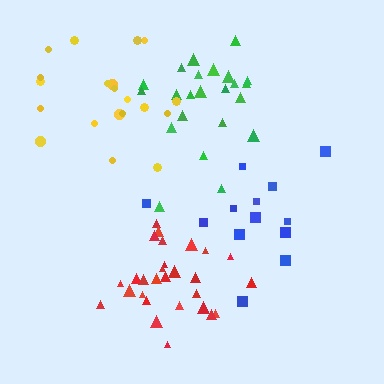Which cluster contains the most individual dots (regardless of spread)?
Red (28).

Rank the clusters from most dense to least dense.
red, green, blue, yellow.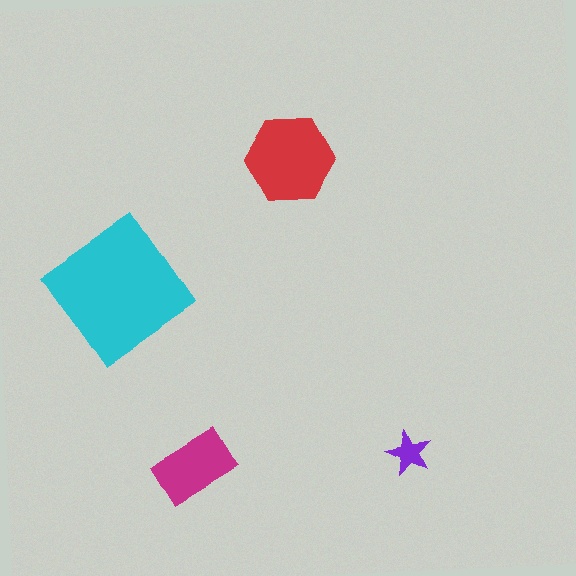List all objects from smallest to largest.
The purple star, the magenta rectangle, the red hexagon, the cyan diamond.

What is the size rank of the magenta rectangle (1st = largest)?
3rd.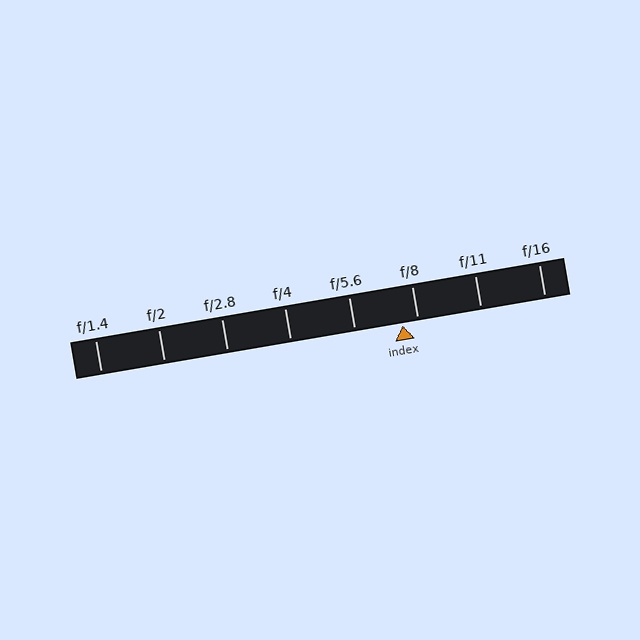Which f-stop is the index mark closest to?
The index mark is closest to f/8.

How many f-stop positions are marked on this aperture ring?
There are 8 f-stop positions marked.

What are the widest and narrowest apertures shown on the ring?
The widest aperture shown is f/1.4 and the narrowest is f/16.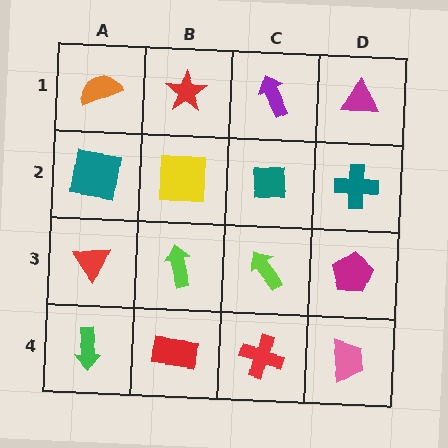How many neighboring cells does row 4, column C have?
3.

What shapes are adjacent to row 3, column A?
A teal square (row 2, column A), a green arrow (row 4, column A), a lime arrow (row 3, column B).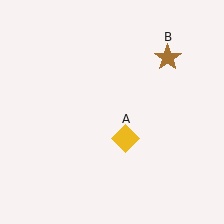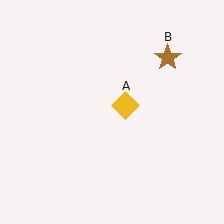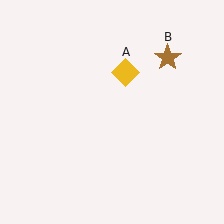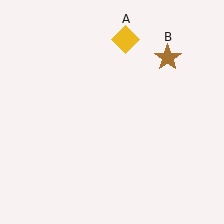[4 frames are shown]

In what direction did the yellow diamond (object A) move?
The yellow diamond (object A) moved up.